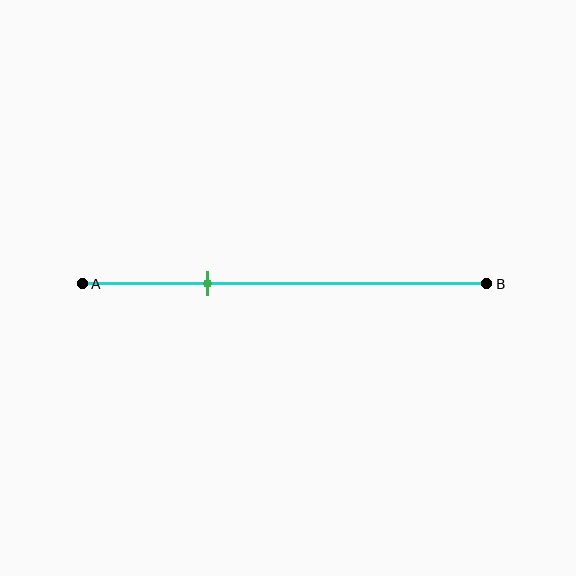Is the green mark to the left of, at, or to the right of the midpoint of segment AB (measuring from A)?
The green mark is to the left of the midpoint of segment AB.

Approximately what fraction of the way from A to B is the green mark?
The green mark is approximately 30% of the way from A to B.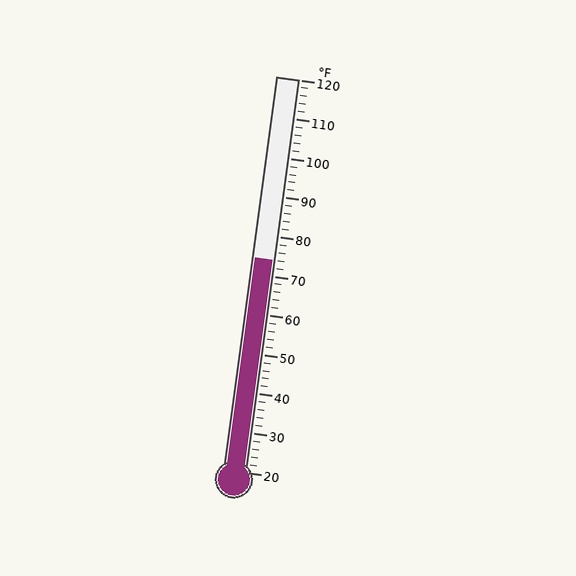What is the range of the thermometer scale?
The thermometer scale ranges from 20°F to 120°F.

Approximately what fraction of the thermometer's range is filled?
The thermometer is filled to approximately 55% of its range.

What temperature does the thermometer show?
The thermometer shows approximately 74°F.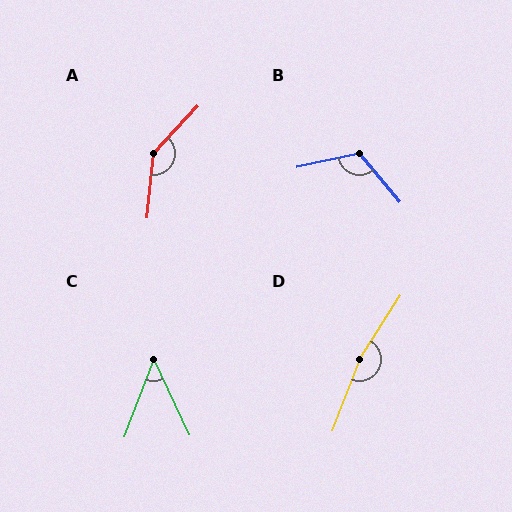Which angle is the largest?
D, at approximately 169 degrees.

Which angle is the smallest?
C, at approximately 46 degrees.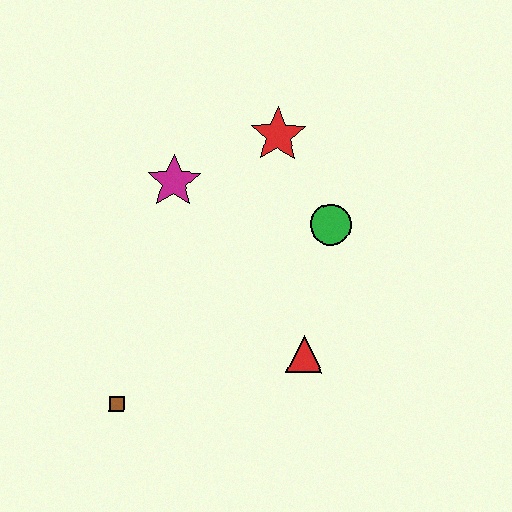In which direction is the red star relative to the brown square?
The red star is above the brown square.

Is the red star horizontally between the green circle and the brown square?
Yes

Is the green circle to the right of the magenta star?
Yes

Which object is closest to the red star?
The green circle is closest to the red star.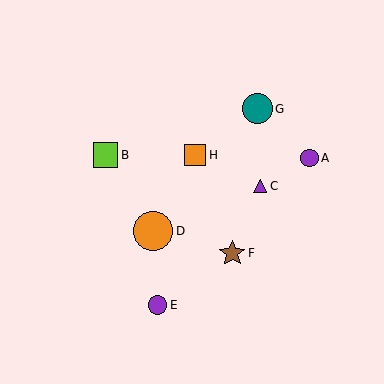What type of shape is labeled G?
Shape G is a teal circle.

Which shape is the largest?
The orange circle (labeled D) is the largest.